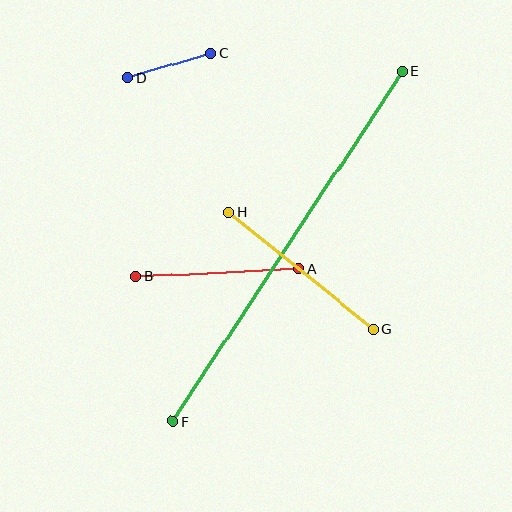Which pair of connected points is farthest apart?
Points E and F are farthest apart.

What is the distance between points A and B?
The distance is approximately 163 pixels.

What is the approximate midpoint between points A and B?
The midpoint is at approximately (217, 273) pixels.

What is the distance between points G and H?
The distance is approximately 186 pixels.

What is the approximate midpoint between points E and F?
The midpoint is at approximately (288, 246) pixels.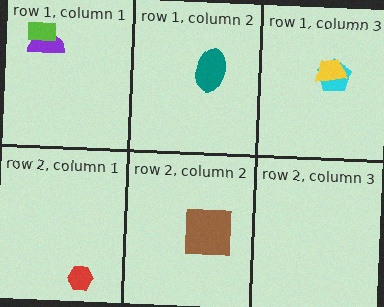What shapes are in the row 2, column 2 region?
The brown square.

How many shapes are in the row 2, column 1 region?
1.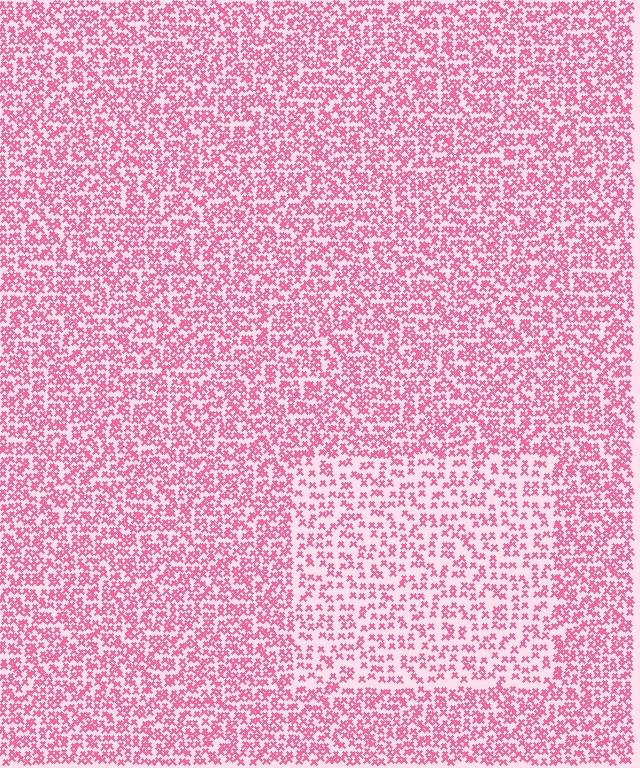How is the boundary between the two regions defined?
The boundary is defined by a change in element density (approximately 1.7x ratio). All elements are the same color, size, and shape.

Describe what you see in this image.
The image contains small pink elements arranged at two different densities. A rectangle-shaped region is visible where the elements are less densely packed than the surrounding area.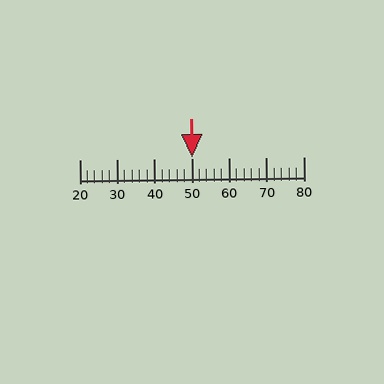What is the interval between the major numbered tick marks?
The major tick marks are spaced 10 units apart.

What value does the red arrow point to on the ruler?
The red arrow points to approximately 50.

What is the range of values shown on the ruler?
The ruler shows values from 20 to 80.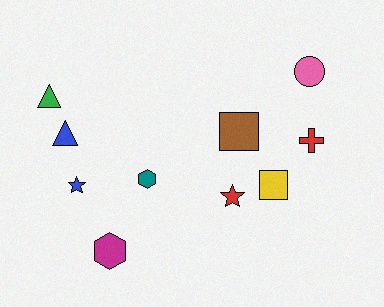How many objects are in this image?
There are 10 objects.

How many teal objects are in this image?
There is 1 teal object.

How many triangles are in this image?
There are 2 triangles.